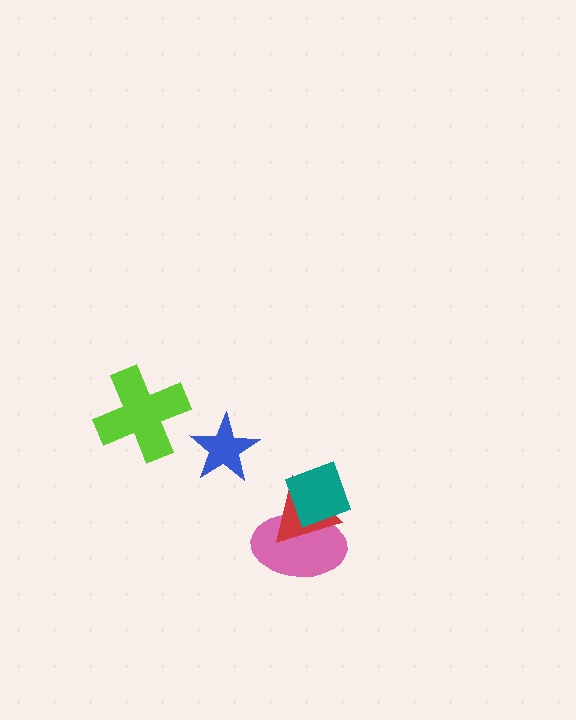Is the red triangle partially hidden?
Yes, it is partially covered by another shape.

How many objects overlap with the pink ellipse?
2 objects overlap with the pink ellipse.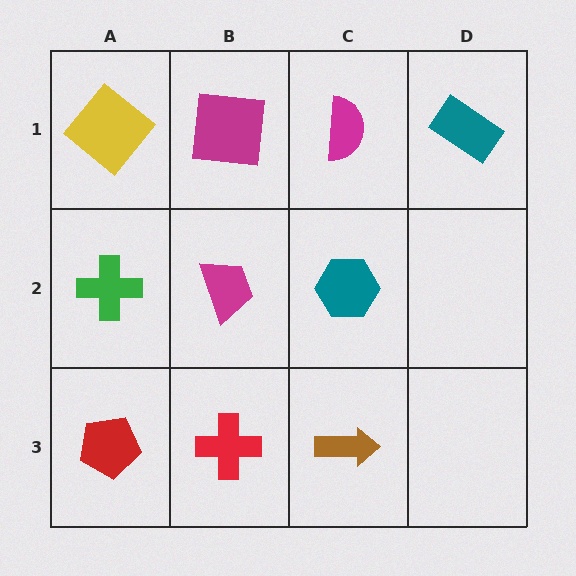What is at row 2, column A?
A green cross.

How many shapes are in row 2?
3 shapes.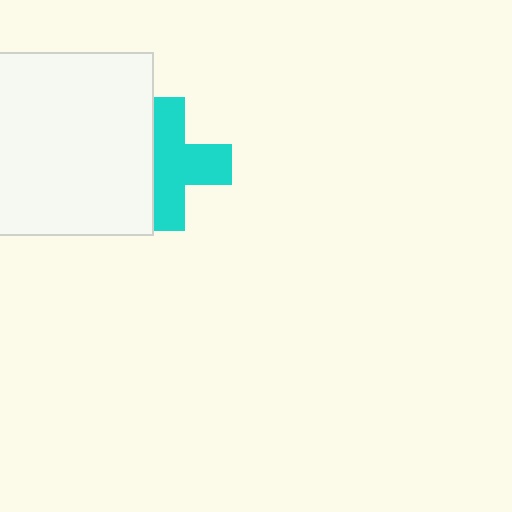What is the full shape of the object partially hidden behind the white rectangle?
The partially hidden object is a cyan cross.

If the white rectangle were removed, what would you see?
You would see the complete cyan cross.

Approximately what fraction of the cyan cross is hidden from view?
Roughly 34% of the cyan cross is hidden behind the white rectangle.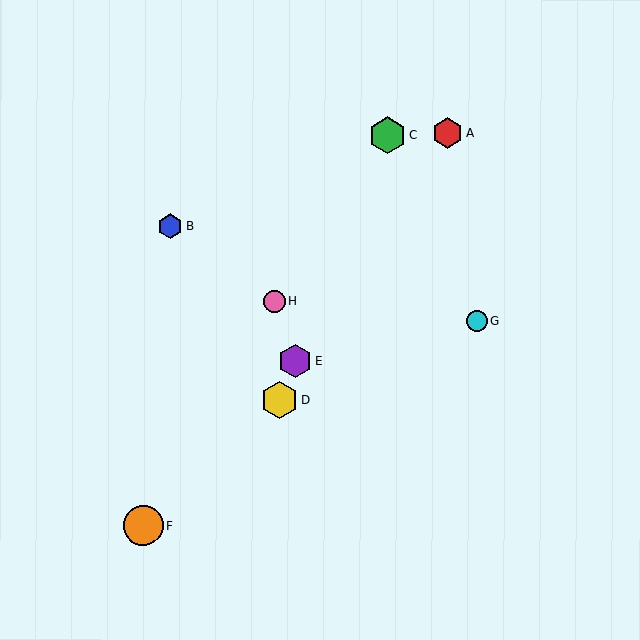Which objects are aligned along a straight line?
Objects C, D, E are aligned along a straight line.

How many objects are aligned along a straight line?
3 objects (C, D, E) are aligned along a straight line.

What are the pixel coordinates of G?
Object G is at (477, 321).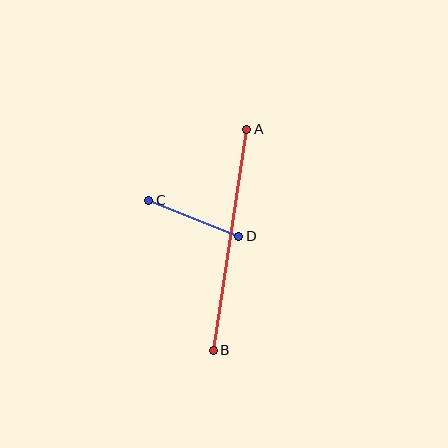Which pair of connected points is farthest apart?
Points A and B are farthest apart.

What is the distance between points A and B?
The distance is approximately 224 pixels.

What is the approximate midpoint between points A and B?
The midpoint is at approximately (230, 240) pixels.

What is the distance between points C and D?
The distance is approximately 97 pixels.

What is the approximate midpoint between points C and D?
The midpoint is at approximately (194, 218) pixels.